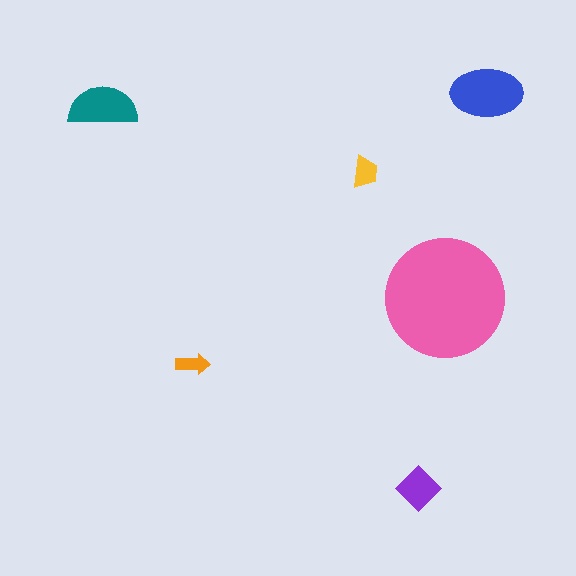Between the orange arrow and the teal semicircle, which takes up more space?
The teal semicircle.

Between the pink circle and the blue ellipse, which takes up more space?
The pink circle.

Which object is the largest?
The pink circle.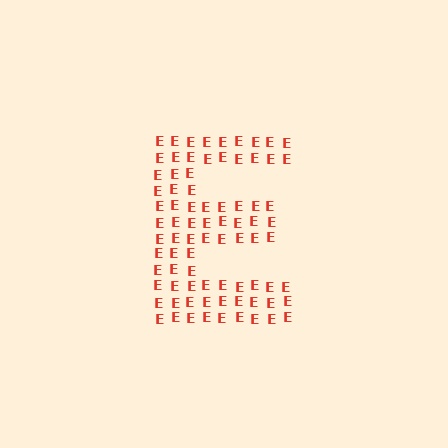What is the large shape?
The large shape is the letter E.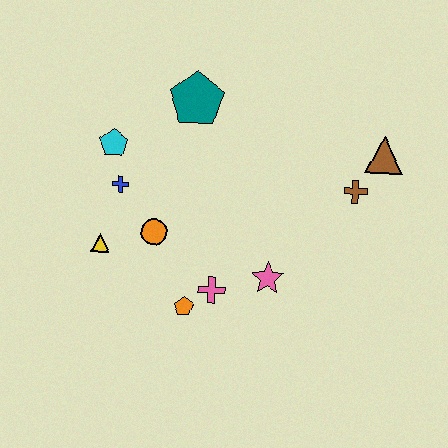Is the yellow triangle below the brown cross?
Yes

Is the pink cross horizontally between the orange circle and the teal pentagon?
No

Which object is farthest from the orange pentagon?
The brown triangle is farthest from the orange pentagon.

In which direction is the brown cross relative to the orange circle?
The brown cross is to the right of the orange circle.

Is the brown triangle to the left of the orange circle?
No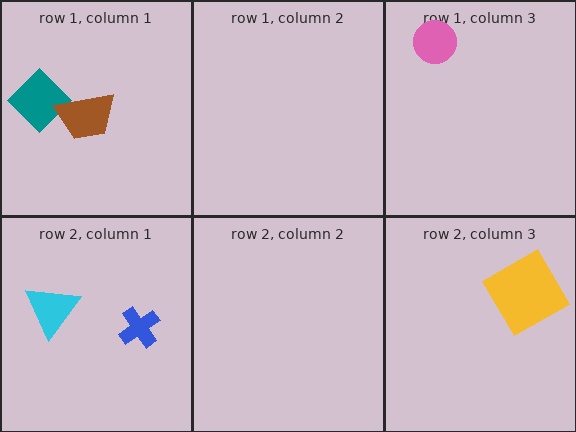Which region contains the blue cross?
The row 2, column 1 region.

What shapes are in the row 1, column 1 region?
The teal diamond, the brown trapezoid.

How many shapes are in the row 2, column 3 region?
1.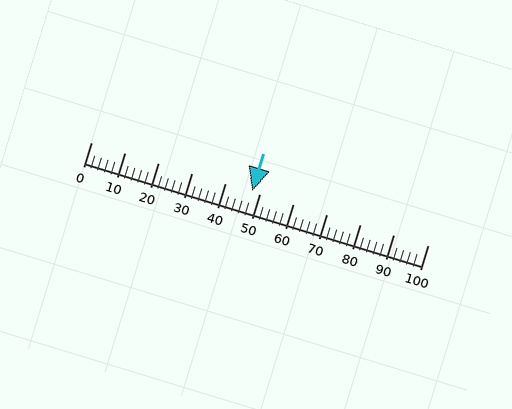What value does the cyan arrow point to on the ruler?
The cyan arrow points to approximately 48.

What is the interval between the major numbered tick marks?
The major tick marks are spaced 10 units apart.